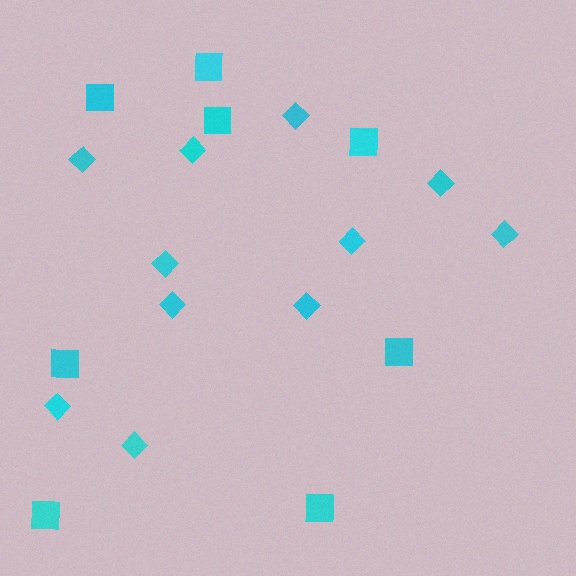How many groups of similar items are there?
There are 2 groups: one group of squares (8) and one group of diamonds (11).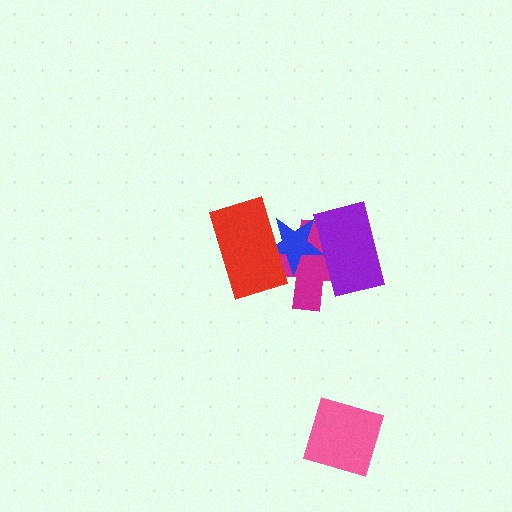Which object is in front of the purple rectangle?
The blue star is in front of the purple rectangle.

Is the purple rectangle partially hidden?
Yes, it is partially covered by another shape.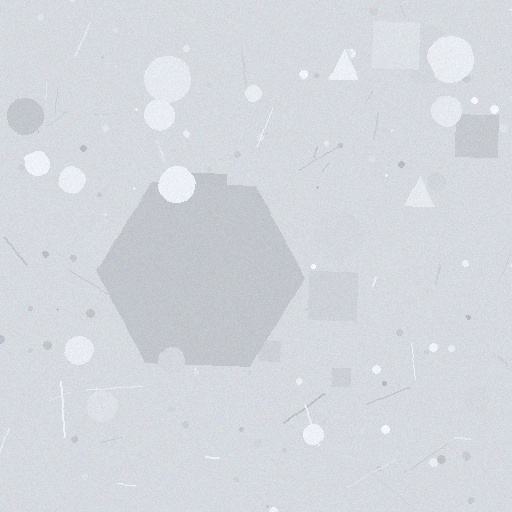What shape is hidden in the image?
A hexagon is hidden in the image.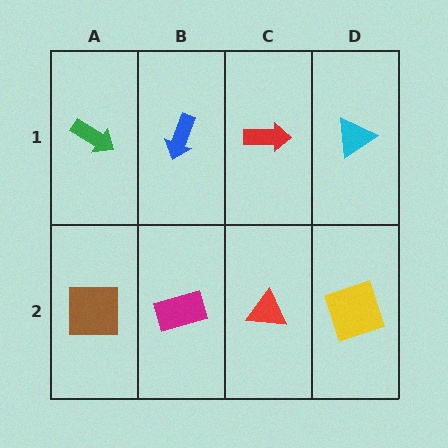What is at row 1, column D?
A cyan triangle.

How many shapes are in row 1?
4 shapes.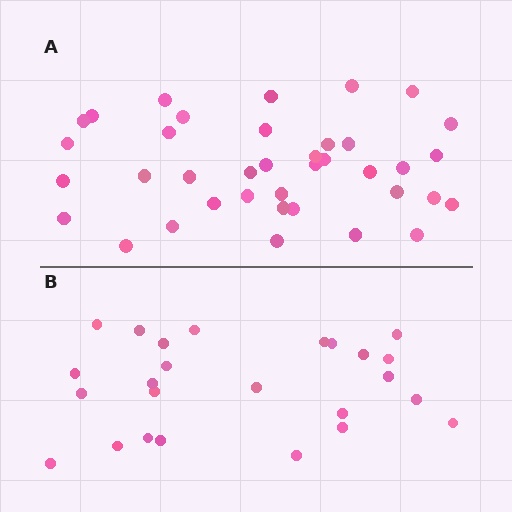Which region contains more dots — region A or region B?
Region A (the top region) has more dots.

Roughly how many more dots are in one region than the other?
Region A has approximately 15 more dots than region B.